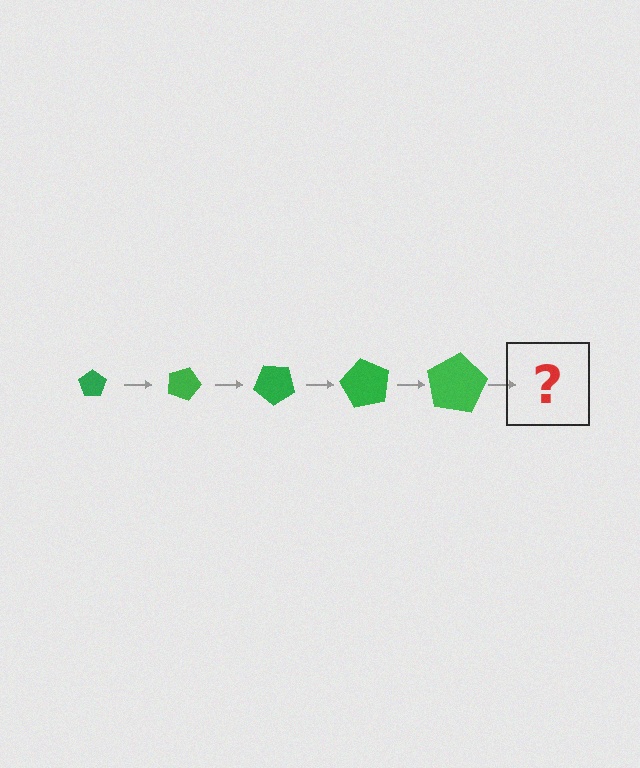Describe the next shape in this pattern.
It should be a pentagon, larger than the previous one and rotated 100 degrees from the start.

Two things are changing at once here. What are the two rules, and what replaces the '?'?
The two rules are that the pentagon grows larger each step and it rotates 20 degrees each step. The '?' should be a pentagon, larger than the previous one and rotated 100 degrees from the start.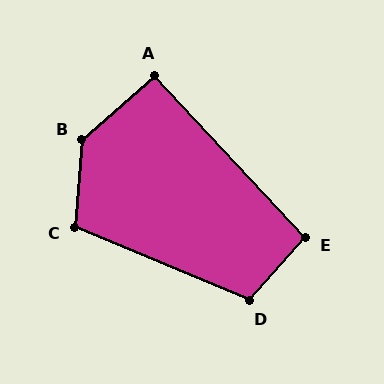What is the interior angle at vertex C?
Approximately 108 degrees (obtuse).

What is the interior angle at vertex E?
Approximately 95 degrees (obtuse).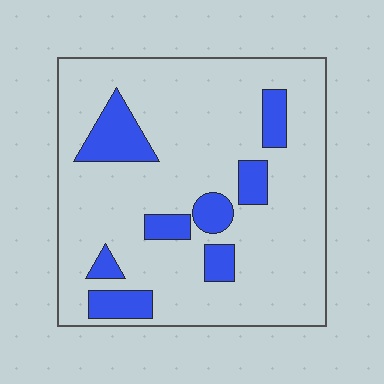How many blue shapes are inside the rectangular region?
8.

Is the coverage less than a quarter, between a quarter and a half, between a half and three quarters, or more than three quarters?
Less than a quarter.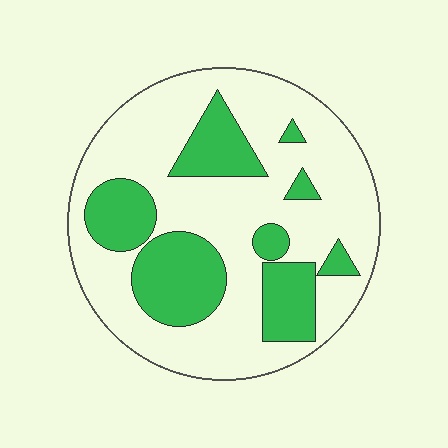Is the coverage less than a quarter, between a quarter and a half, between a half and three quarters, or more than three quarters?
Between a quarter and a half.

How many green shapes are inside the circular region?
8.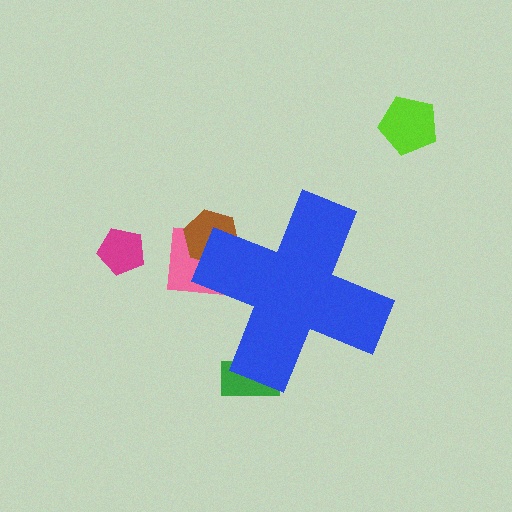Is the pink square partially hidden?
Yes, the pink square is partially hidden behind the blue cross.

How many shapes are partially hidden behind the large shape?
3 shapes are partially hidden.